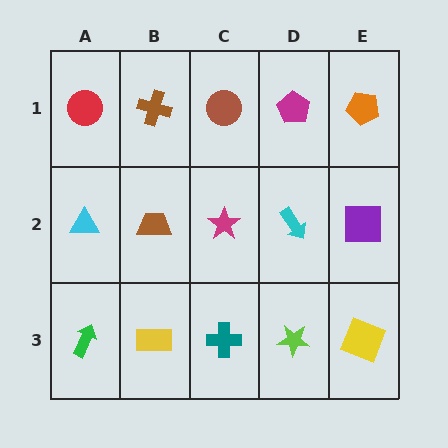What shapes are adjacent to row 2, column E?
An orange pentagon (row 1, column E), a yellow square (row 3, column E), a cyan arrow (row 2, column D).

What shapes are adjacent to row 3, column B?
A brown trapezoid (row 2, column B), a green arrow (row 3, column A), a teal cross (row 3, column C).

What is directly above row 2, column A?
A red circle.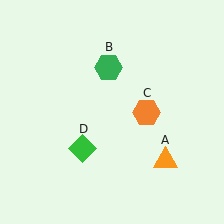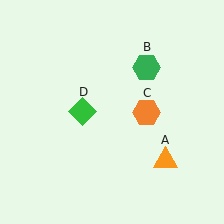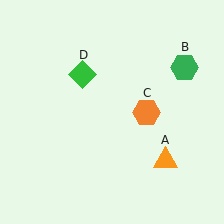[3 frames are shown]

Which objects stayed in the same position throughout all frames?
Orange triangle (object A) and orange hexagon (object C) remained stationary.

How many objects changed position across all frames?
2 objects changed position: green hexagon (object B), green diamond (object D).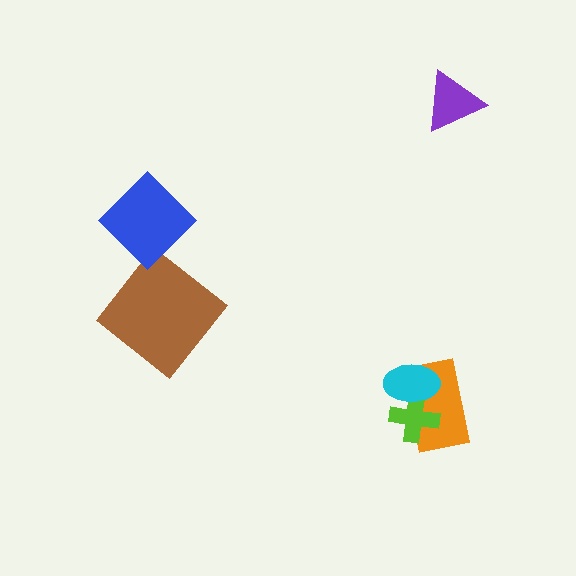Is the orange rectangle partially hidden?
Yes, it is partially covered by another shape.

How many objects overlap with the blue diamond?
0 objects overlap with the blue diamond.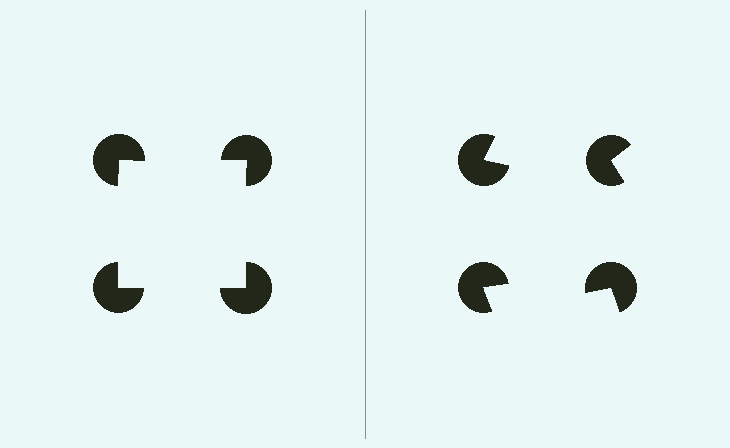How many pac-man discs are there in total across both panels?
8 — 4 on each side.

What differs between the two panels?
The pac-man discs are positioned identically on both sides; only the wedge orientations differ. On the left they align to a square; on the right they are misaligned.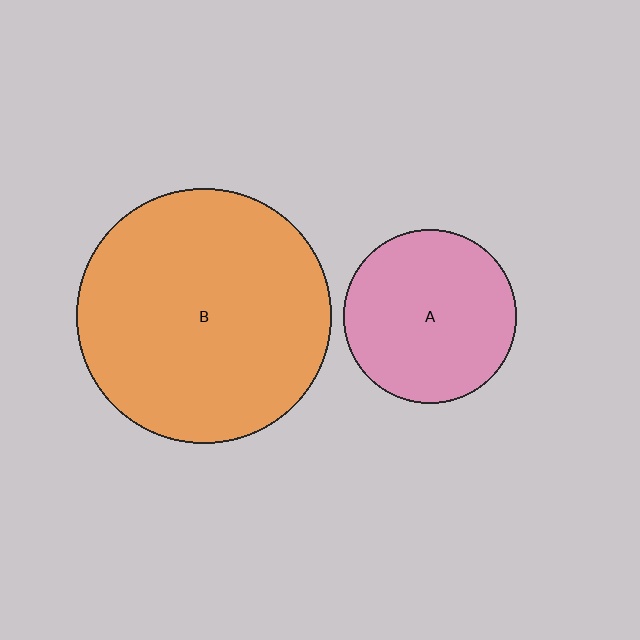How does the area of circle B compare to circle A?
Approximately 2.2 times.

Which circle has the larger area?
Circle B (orange).